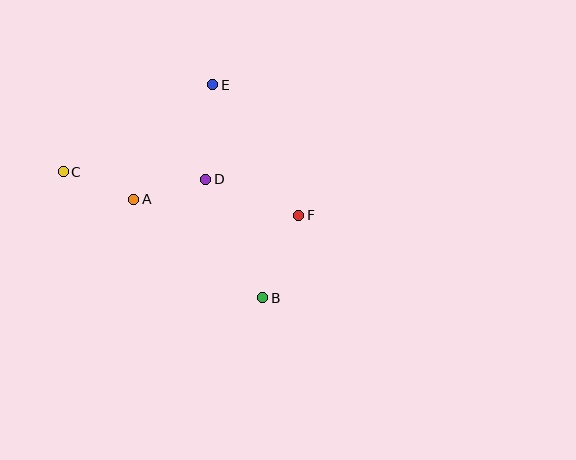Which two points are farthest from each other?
Points C and F are farthest from each other.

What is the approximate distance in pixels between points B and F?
The distance between B and F is approximately 90 pixels.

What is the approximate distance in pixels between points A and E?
The distance between A and E is approximately 139 pixels.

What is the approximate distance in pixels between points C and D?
The distance between C and D is approximately 142 pixels.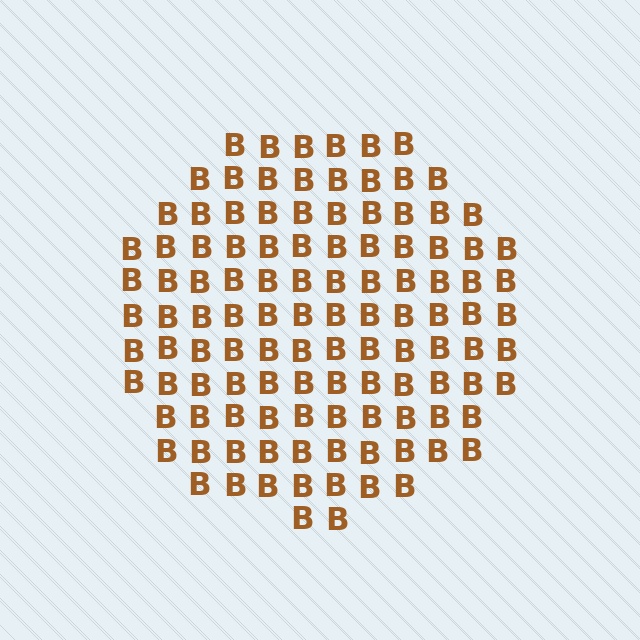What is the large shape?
The large shape is a circle.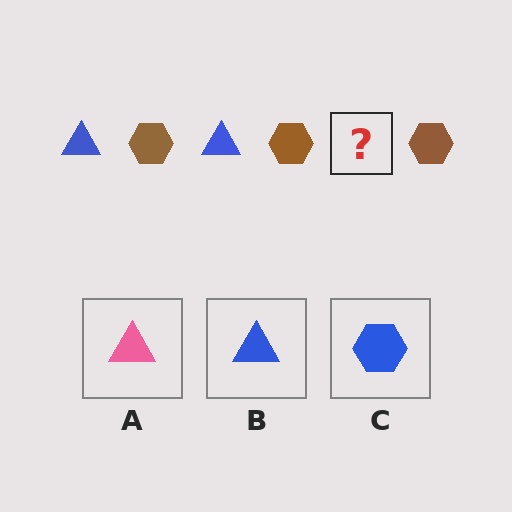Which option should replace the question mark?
Option B.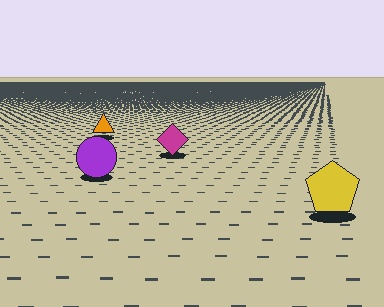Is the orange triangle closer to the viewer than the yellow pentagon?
No. The yellow pentagon is closer — you can tell from the texture gradient: the ground texture is coarser near it.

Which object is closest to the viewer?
The yellow pentagon is closest. The texture marks near it are larger and more spread out.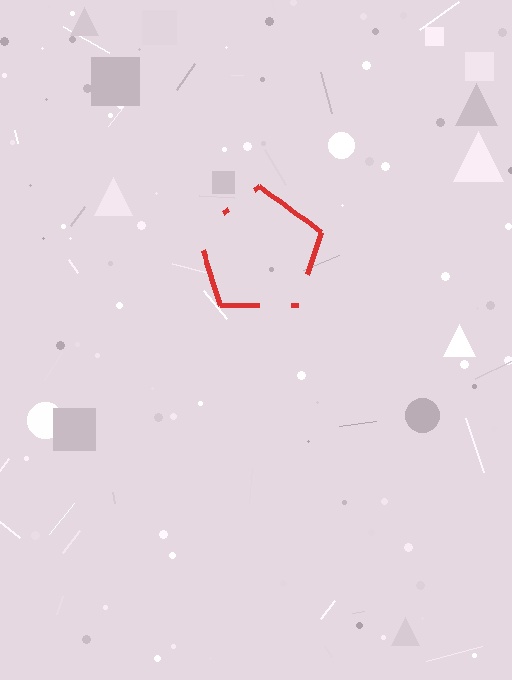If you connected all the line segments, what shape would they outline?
They would outline a pentagon.